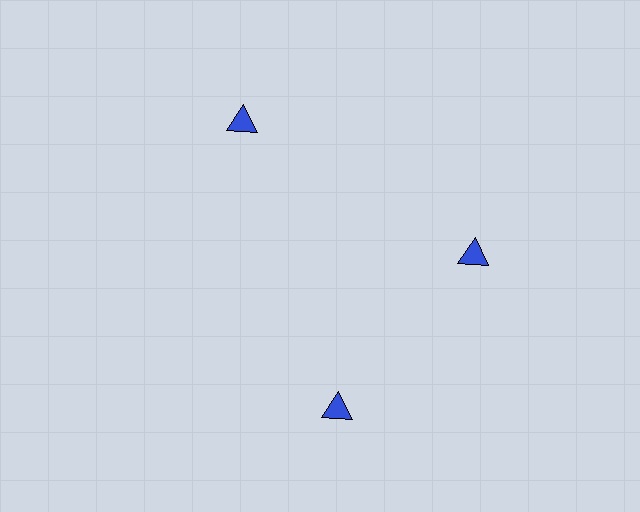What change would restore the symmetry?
The symmetry would be restored by rotating it back into even spacing with its neighbors so that all 3 triangles sit at equal angles and equal distance from the center.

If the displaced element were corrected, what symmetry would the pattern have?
It would have 3-fold rotational symmetry — the pattern would map onto itself every 120 degrees.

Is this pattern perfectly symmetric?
No. The 3 blue triangles are arranged in a ring, but one element near the 7 o'clock position is rotated out of alignment along the ring, breaking the 3-fold rotational symmetry.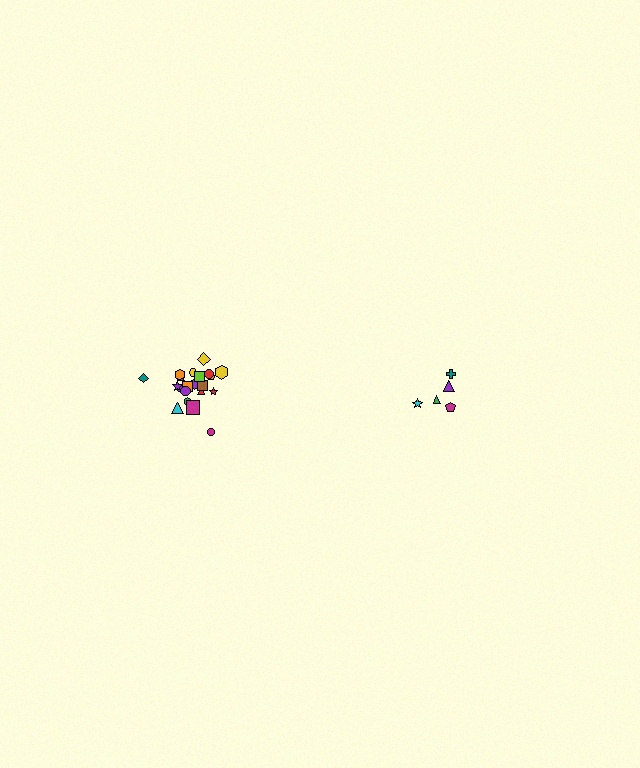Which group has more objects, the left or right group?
The left group.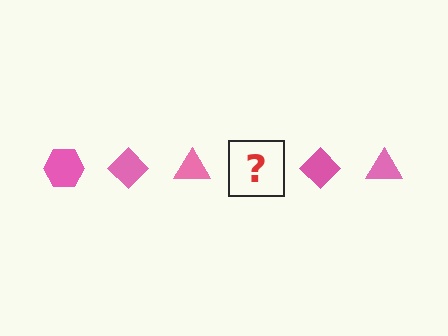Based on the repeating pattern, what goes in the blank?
The blank should be a pink hexagon.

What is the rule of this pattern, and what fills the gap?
The rule is that the pattern cycles through hexagon, diamond, triangle shapes in pink. The gap should be filled with a pink hexagon.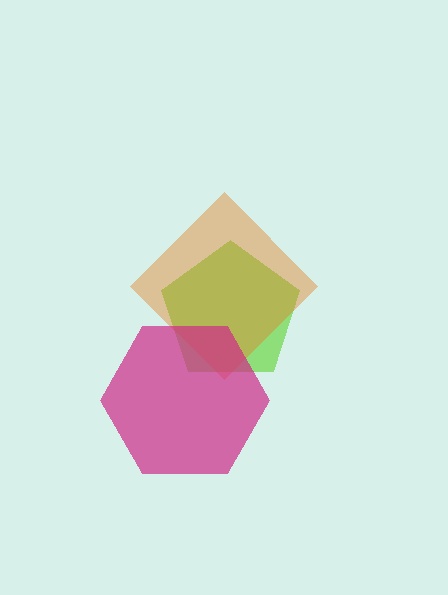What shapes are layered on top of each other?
The layered shapes are: a lime pentagon, an orange diamond, a magenta hexagon.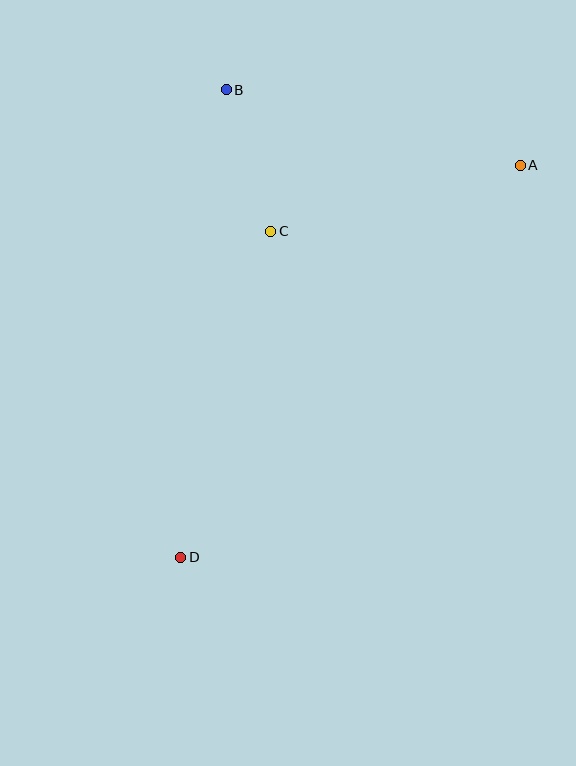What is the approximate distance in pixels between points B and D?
The distance between B and D is approximately 470 pixels.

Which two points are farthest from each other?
Points A and D are farthest from each other.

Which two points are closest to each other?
Points B and C are closest to each other.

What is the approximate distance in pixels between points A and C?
The distance between A and C is approximately 258 pixels.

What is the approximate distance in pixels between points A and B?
The distance between A and B is approximately 303 pixels.